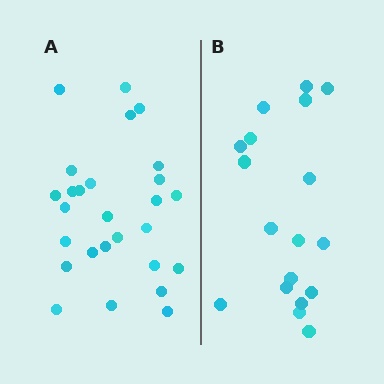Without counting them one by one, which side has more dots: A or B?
Region A (the left region) has more dots.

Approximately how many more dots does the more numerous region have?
Region A has roughly 8 or so more dots than region B.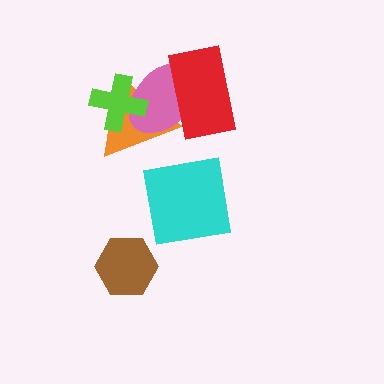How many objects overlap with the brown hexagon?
0 objects overlap with the brown hexagon.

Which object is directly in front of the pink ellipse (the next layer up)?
The red rectangle is directly in front of the pink ellipse.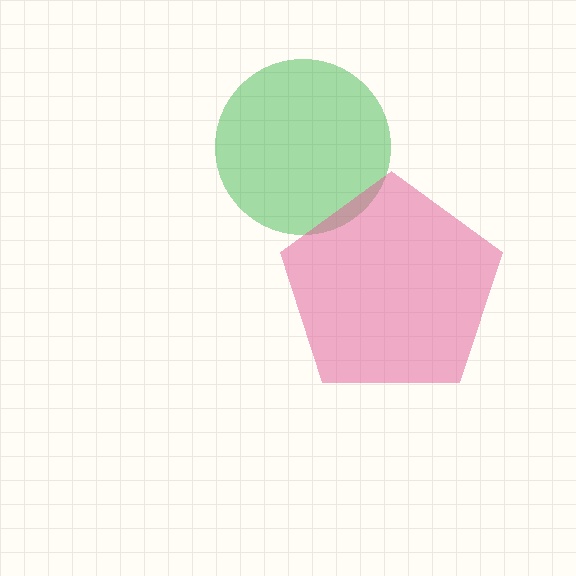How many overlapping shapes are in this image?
There are 2 overlapping shapes in the image.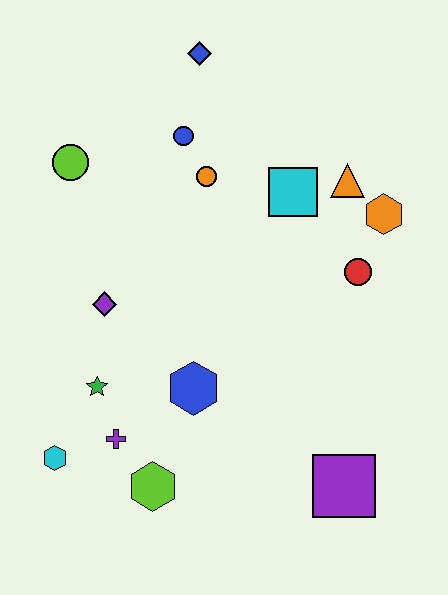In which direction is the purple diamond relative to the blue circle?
The purple diamond is below the blue circle.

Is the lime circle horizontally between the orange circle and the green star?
No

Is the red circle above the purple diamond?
Yes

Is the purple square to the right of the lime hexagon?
Yes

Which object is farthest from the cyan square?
The cyan hexagon is farthest from the cyan square.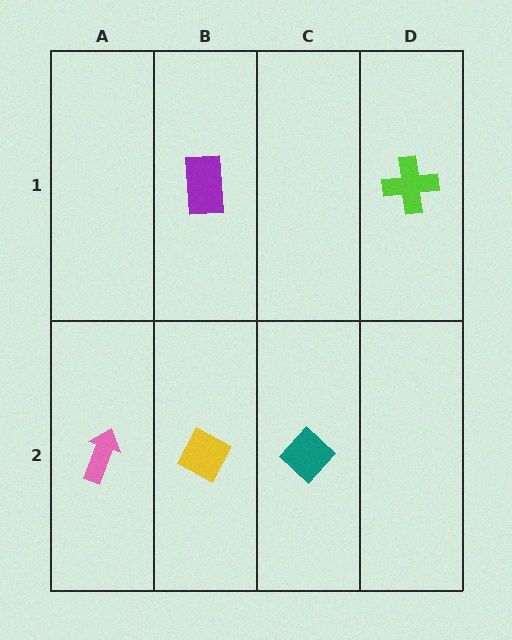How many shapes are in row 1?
2 shapes.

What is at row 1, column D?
A lime cross.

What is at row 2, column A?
A pink arrow.